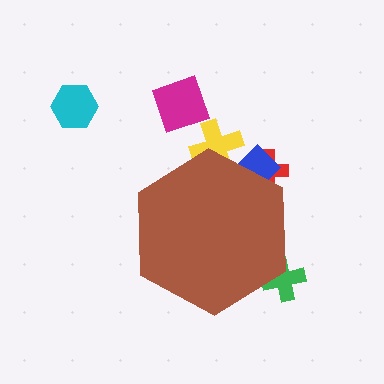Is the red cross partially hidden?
Yes, the red cross is partially hidden behind the brown hexagon.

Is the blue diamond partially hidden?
Yes, the blue diamond is partially hidden behind the brown hexagon.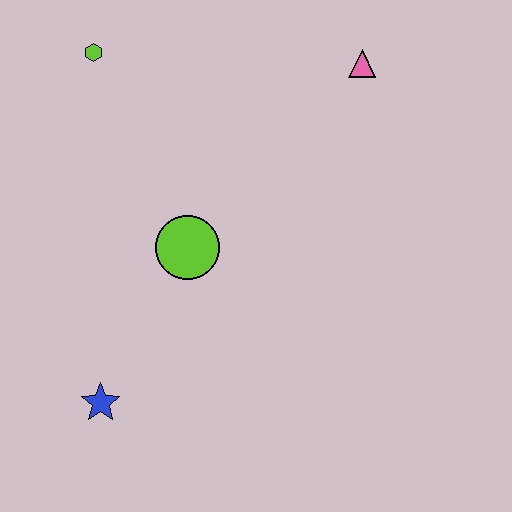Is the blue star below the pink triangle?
Yes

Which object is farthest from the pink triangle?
The blue star is farthest from the pink triangle.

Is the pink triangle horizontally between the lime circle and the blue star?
No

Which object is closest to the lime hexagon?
The lime circle is closest to the lime hexagon.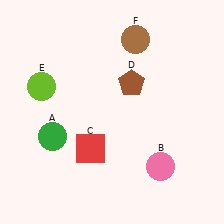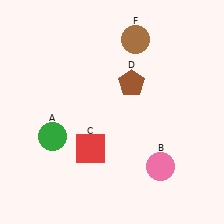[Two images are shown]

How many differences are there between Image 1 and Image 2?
There is 1 difference between the two images.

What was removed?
The lime circle (E) was removed in Image 2.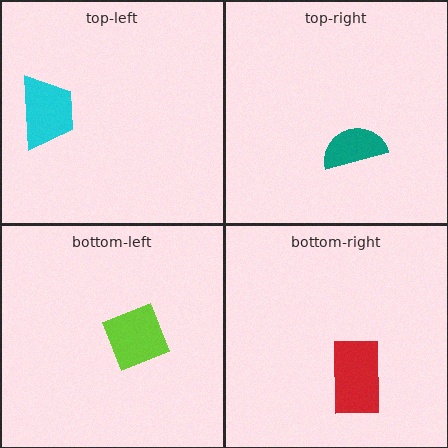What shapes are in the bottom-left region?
The lime square.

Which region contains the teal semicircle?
The top-right region.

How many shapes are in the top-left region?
1.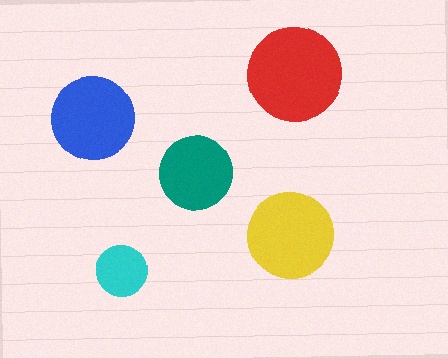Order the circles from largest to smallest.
the red one, the yellow one, the blue one, the teal one, the cyan one.